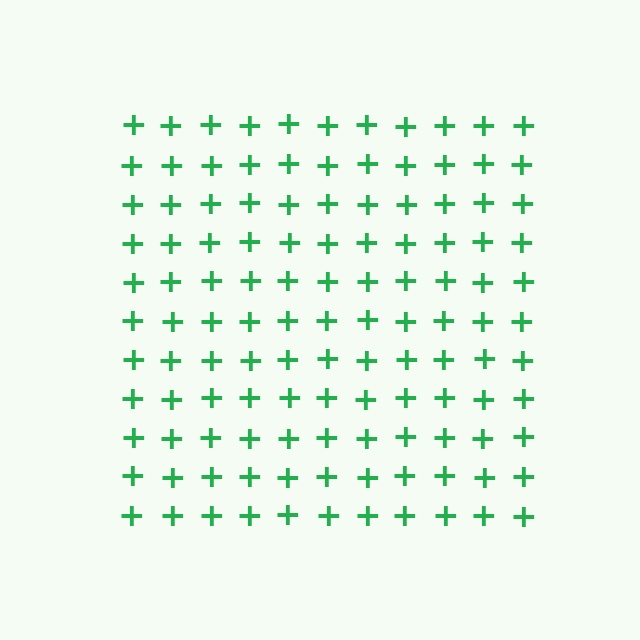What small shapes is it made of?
It is made of small plus signs.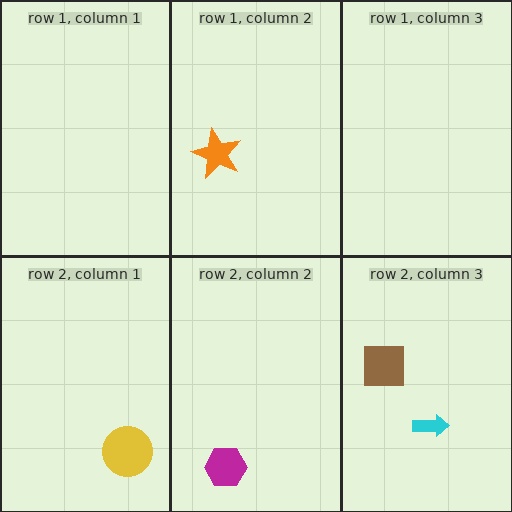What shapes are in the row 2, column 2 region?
The magenta hexagon.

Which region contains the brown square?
The row 2, column 3 region.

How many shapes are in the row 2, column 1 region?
1.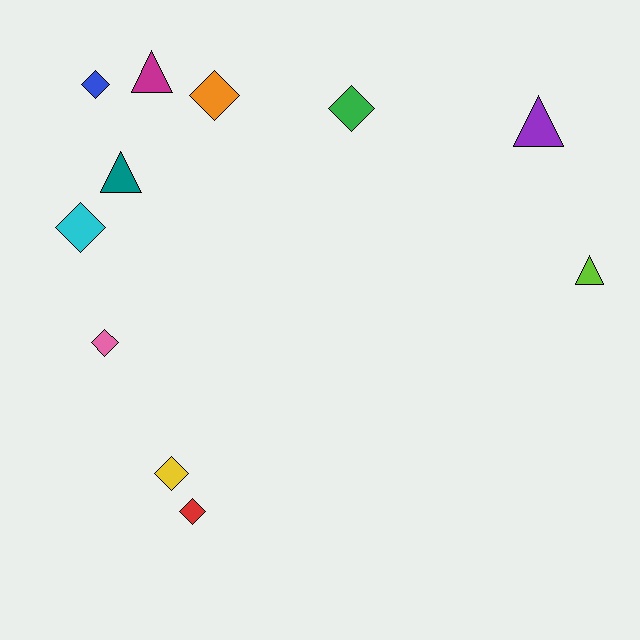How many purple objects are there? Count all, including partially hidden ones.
There is 1 purple object.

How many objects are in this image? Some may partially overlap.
There are 11 objects.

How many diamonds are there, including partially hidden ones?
There are 7 diamonds.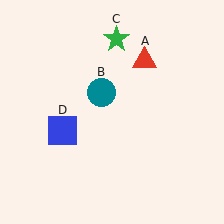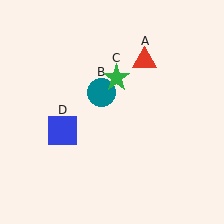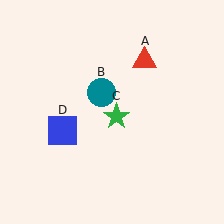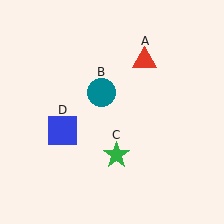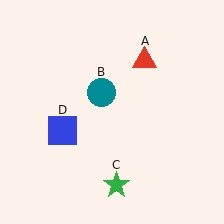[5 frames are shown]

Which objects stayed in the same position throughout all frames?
Red triangle (object A) and teal circle (object B) and blue square (object D) remained stationary.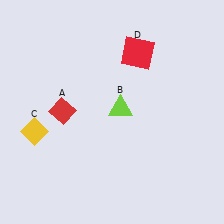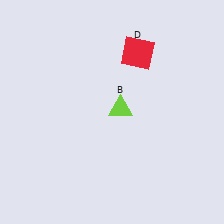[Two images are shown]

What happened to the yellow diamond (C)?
The yellow diamond (C) was removed in Image 2. It was in the bottom-left area of Image 1.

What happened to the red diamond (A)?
The red diamond (A) was removed in Image 2. It was in the top-left area of Image 1.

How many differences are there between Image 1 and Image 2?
There are 2 differences between the two images.